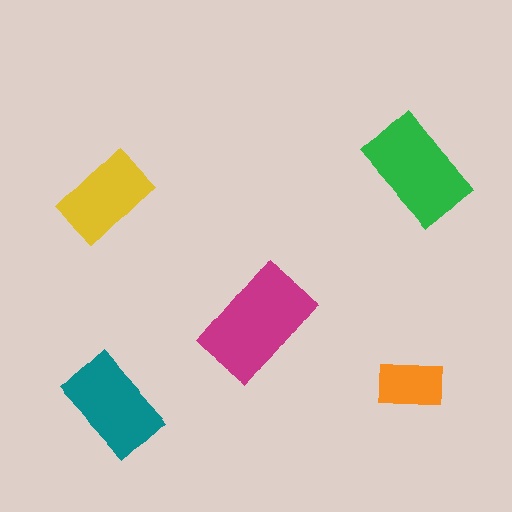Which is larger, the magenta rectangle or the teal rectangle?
The magenta one.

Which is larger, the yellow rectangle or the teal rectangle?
The teal one.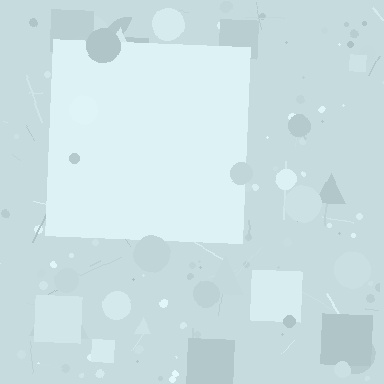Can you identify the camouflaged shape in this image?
The camouflaged shape is a square.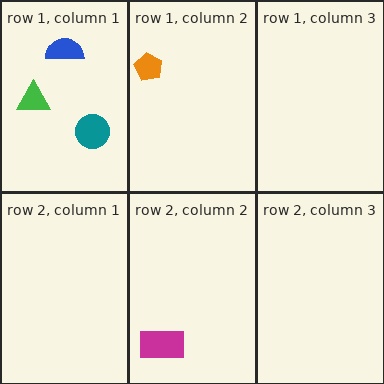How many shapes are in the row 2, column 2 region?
1.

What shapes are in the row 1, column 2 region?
The orange pentagon.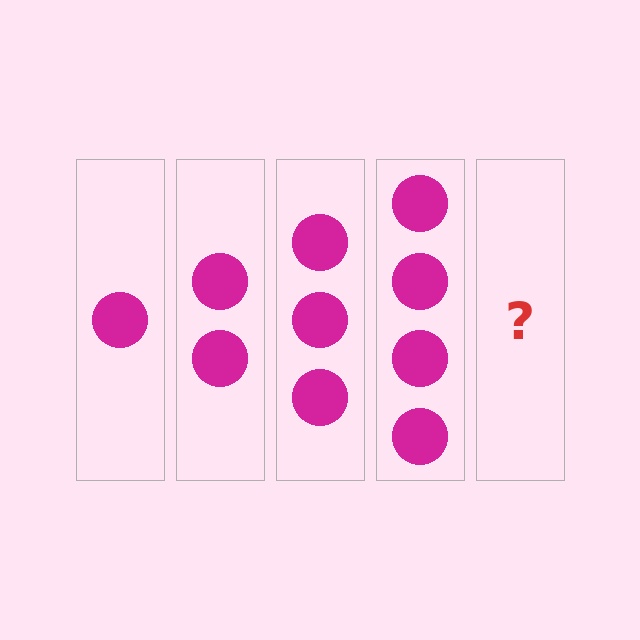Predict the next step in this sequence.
The next step is 5 circles.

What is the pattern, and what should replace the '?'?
The pattern is that each step adds one more circle. The '?' should be 5 circles.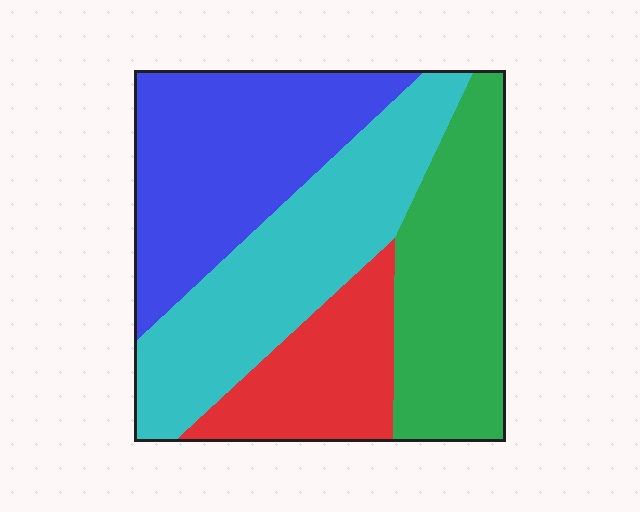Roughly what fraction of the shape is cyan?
Cyan takes up about one third (1/3) of the shape.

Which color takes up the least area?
Red, at roughly 15%.